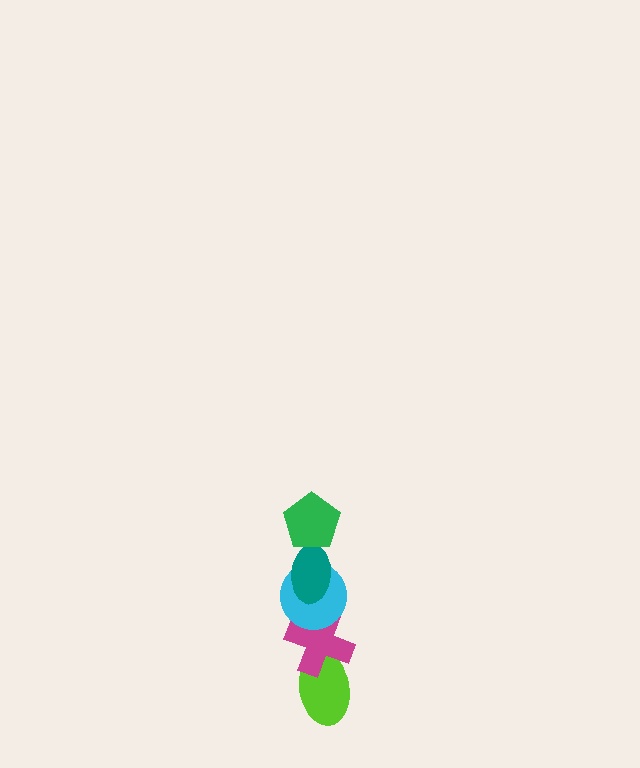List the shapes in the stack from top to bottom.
From top to bottom: the green pentagon, the teal ellipse, the cyan circle, the magenta cross, the lime ellipse.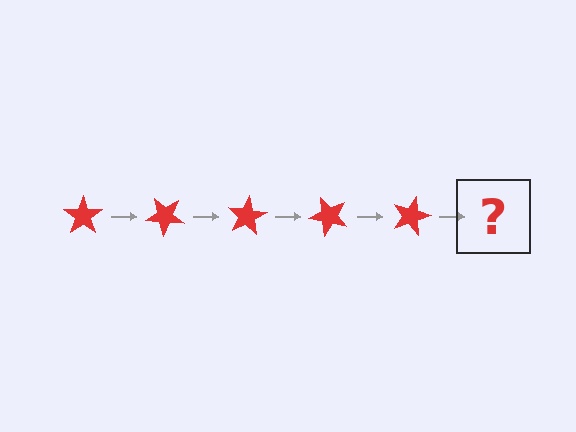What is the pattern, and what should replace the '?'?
The pattern is that the star rotates 40 degrees each step. The '?' should be a red star rotated 200 degrees.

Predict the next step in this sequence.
The next step is a red star rotated 200 degrees.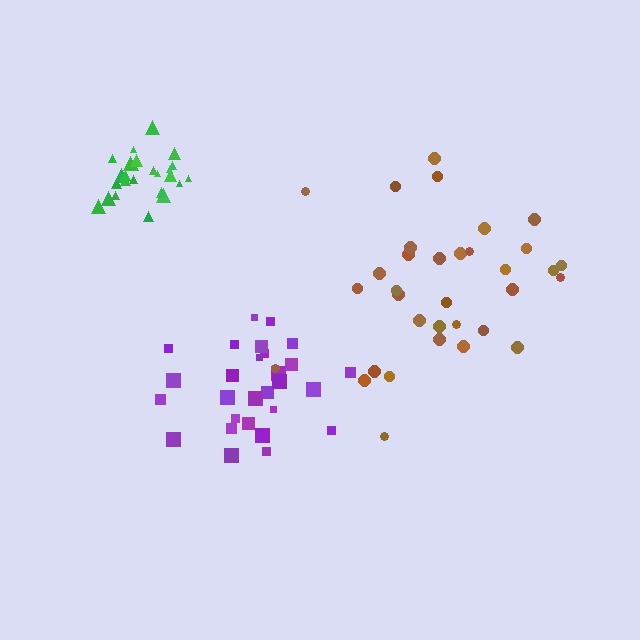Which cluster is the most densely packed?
Green.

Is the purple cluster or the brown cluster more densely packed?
Purple.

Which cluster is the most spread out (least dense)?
Brown.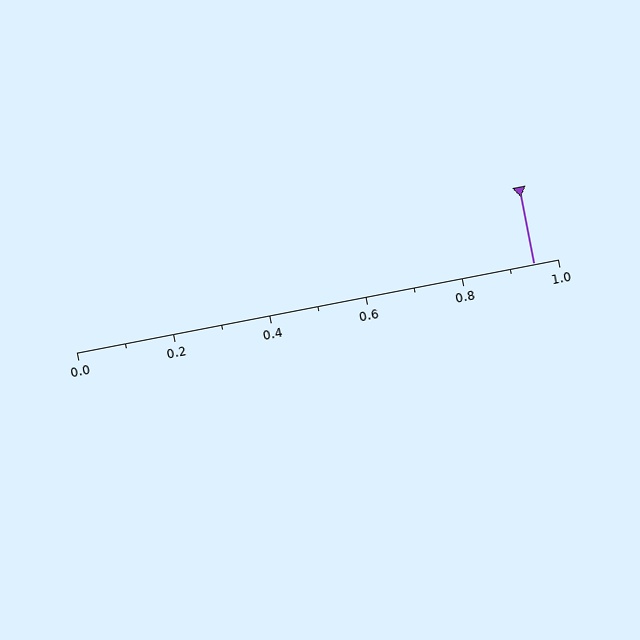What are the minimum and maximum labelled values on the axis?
The axis runs from 0.0 to 1.0.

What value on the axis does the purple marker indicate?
The marker indicates approximately 0.95.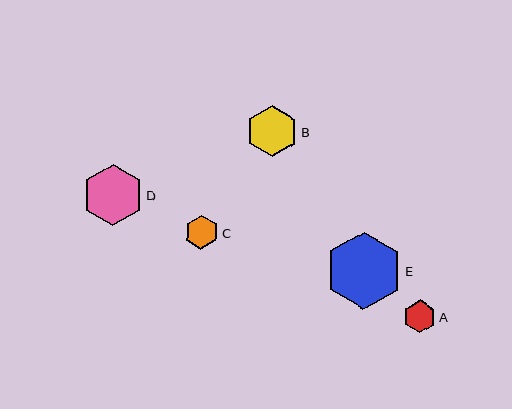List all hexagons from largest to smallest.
From largest to smallest: E, D, B, C, A.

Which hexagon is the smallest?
Hexagon A is the smallest with a size of approximately 33 pixels.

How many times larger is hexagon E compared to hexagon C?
Hexagon E is approximately 2.3 times the size of hexagon C.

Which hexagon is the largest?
Hexagon E is the largest with a size of approximately 77 pixels.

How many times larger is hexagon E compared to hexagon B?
Hexagon E is approximately 1.5 times the size of hexagon B.